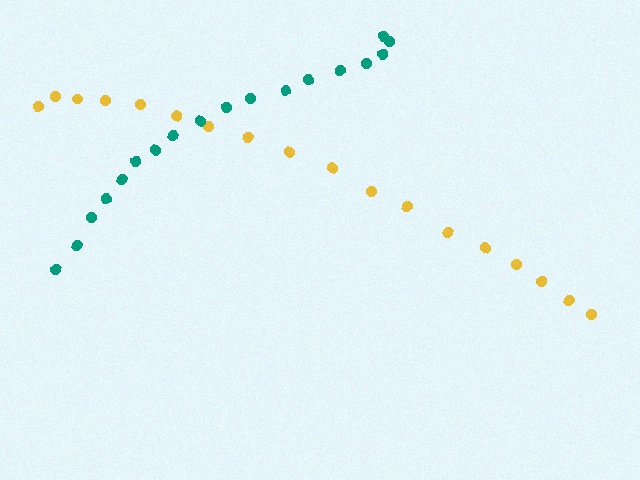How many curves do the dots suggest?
There are 2 distinct paths.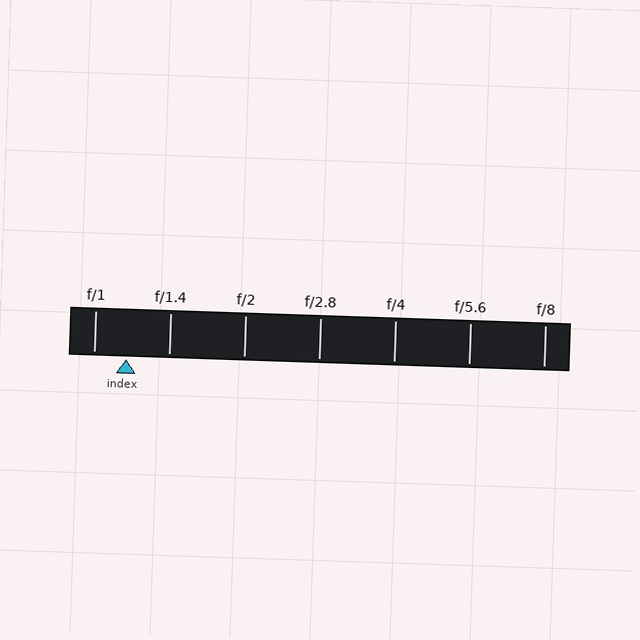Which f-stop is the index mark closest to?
The index mark is closest to f/1.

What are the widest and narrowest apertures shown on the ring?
The widest aperture shown is f/1 and the narrowest is f/8.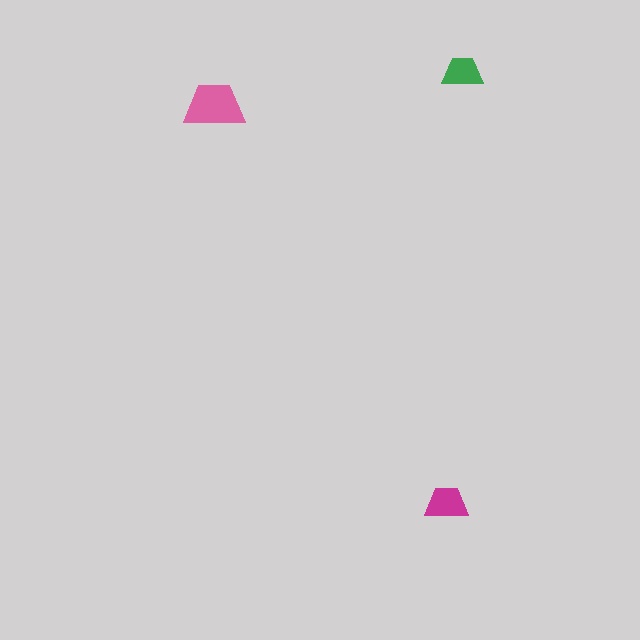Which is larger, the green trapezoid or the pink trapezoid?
The pink one.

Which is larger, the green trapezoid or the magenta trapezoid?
The magenta one.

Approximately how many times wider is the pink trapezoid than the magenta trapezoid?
About 1.5 times wider.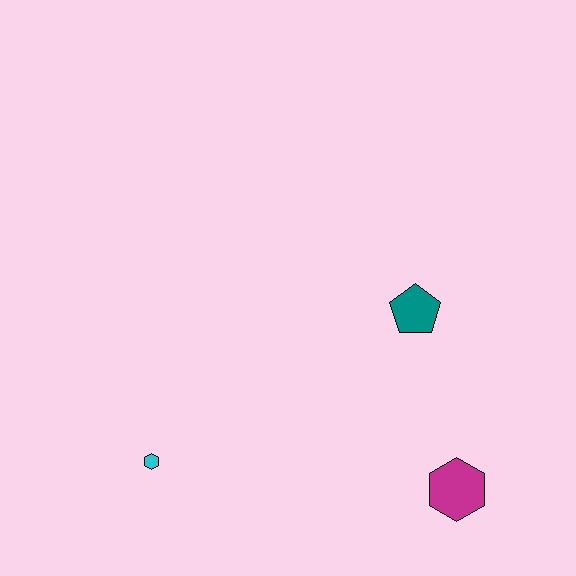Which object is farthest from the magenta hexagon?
The cyan hexagon is farthest from the magenta hexagon.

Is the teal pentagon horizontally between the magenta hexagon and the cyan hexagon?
Yes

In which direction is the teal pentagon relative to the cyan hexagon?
The teal pentagon is to the right of the cyan hexagon.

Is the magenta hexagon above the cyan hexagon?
No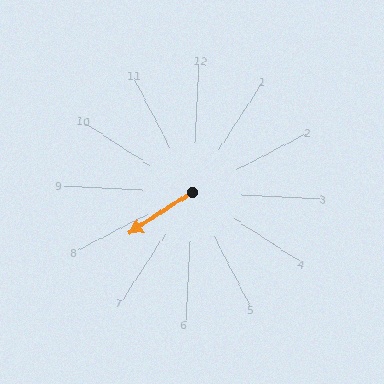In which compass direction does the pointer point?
Southwest.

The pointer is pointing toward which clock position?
Roughly 8 o'clock.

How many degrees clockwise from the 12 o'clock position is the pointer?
Approximately 234 degrees.